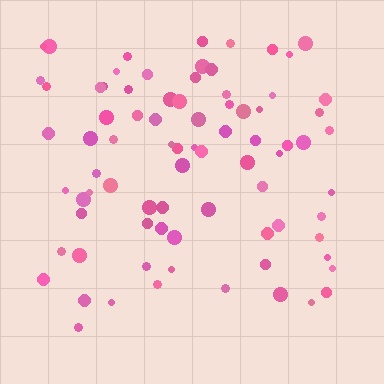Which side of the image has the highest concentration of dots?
The top.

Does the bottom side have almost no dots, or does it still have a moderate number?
Still a moderate number, just noticeably fewer than the top.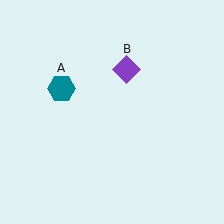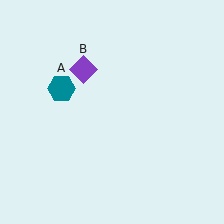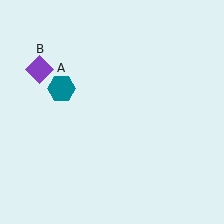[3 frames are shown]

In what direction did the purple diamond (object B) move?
The purple diamond (object B) moved left.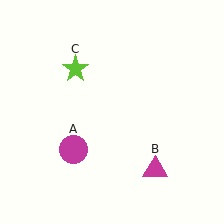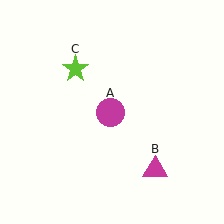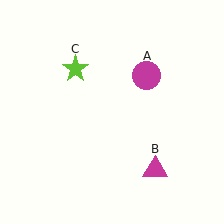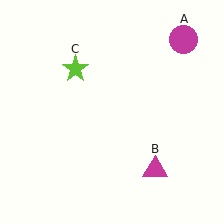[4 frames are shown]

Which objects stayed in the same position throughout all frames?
Magenta triangle (object B) and lime star (object C) remained stationary.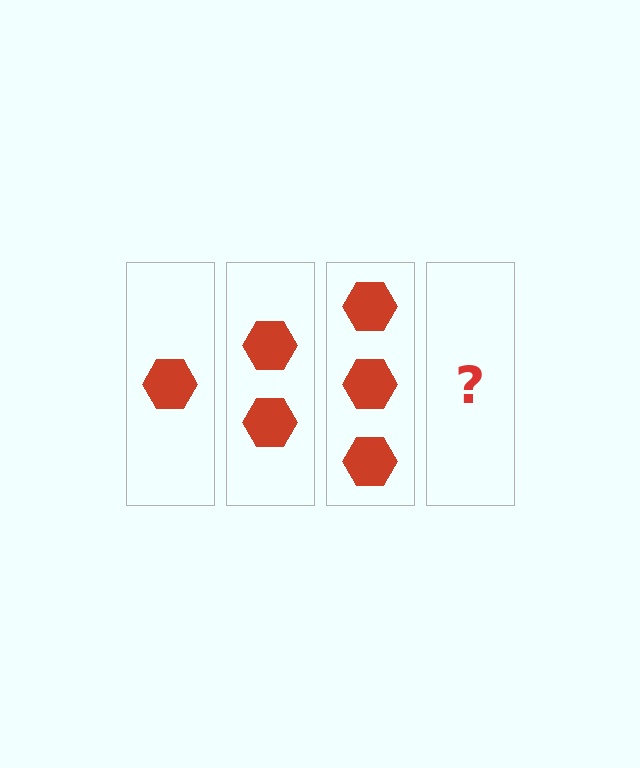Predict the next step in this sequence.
The next step is 4 hexagons.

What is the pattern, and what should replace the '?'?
The pattern is that each step adds one more hexagon. The '?' should be 4 hexagons.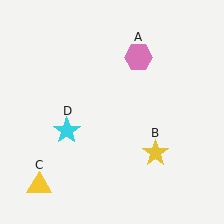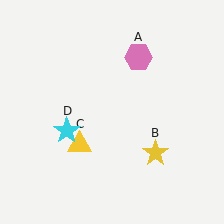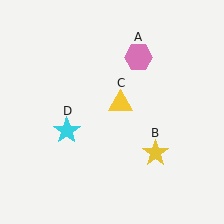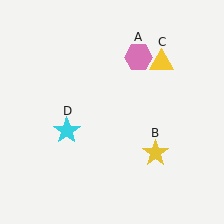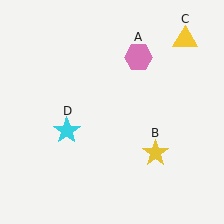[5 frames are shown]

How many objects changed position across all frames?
1 object changed position: yellow triangle (object C).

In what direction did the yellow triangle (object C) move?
The yellow triangle (object C) moved up and to the right.